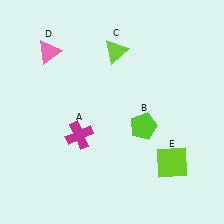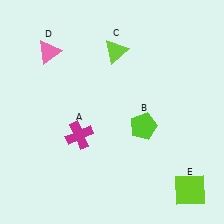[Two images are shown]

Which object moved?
The lime square (E) moved down.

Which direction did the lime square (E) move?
The lime square (E) moved down.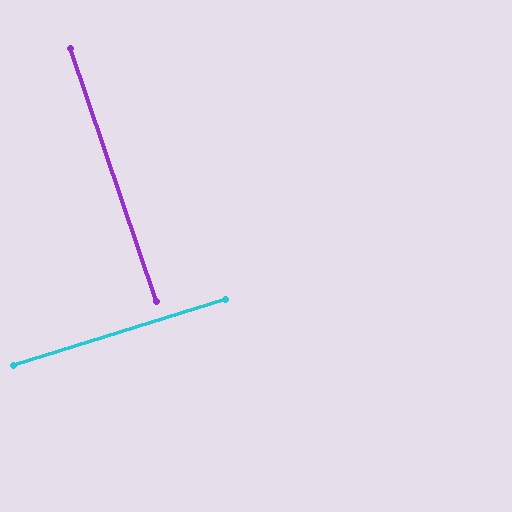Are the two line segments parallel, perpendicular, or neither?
Perpendicular — they meet at approximately 89°.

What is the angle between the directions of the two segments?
Approximately 89 degrees.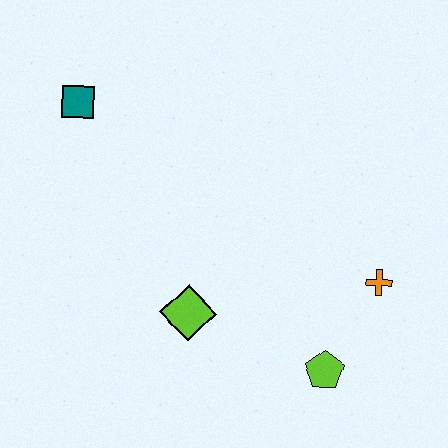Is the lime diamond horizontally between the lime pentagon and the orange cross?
No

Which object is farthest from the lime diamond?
The teal square is farthest from the lime diamond.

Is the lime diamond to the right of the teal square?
Yes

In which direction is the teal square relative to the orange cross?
The teal square is to the left of the orange cross.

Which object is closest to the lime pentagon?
The orange cross is closest to the lime pentagon.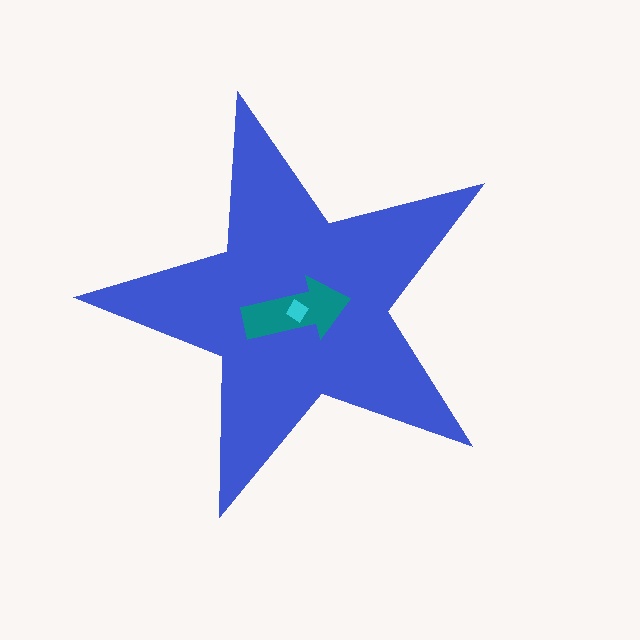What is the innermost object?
The cyan diamond.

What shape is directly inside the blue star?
The teal arrow.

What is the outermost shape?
The blue star.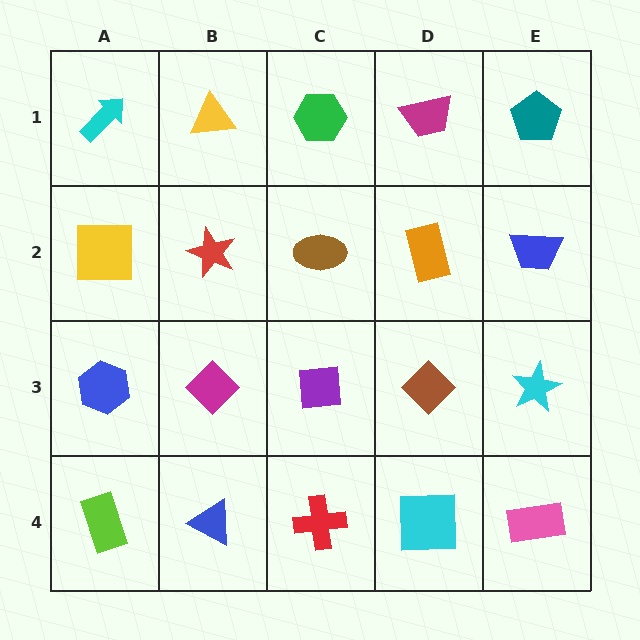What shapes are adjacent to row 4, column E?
A cyan star (row 3, column E), a cyan square (row 4, column D).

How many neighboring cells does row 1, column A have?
2.